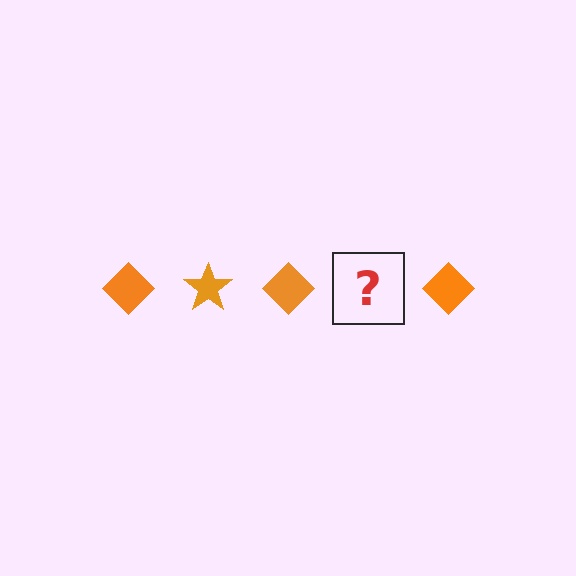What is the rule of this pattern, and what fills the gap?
The rule is that the pattern cycles through diamond, star shapes in orange. The gap should be filled with an orange star.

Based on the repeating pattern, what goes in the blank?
The blank should be an orange star.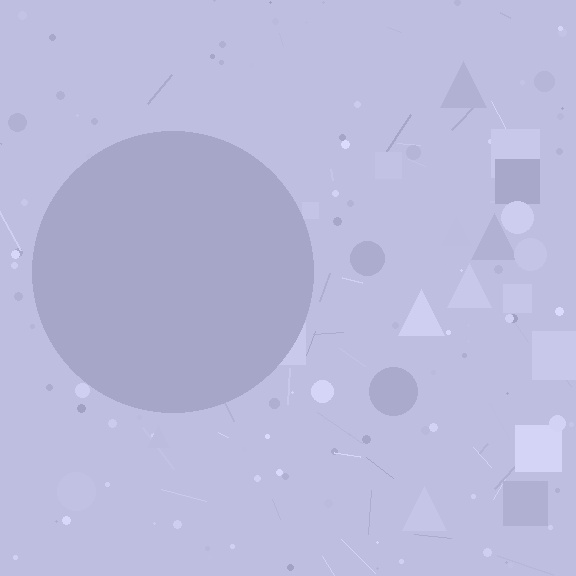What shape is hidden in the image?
A circle is hidden in the image.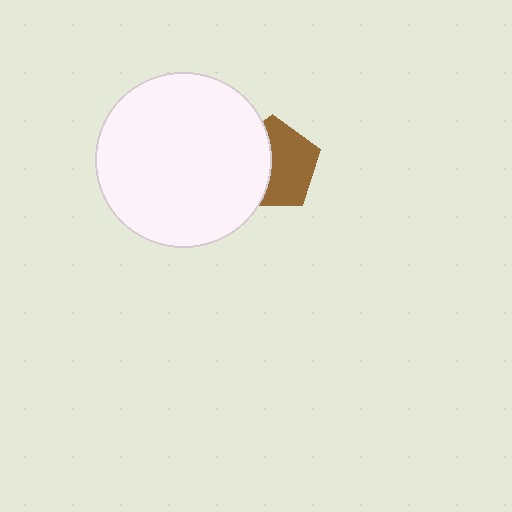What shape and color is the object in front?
The object in front is a white circle.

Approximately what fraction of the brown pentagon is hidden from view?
Roughly 44% of the brown pentagon is hidden behind the white circle.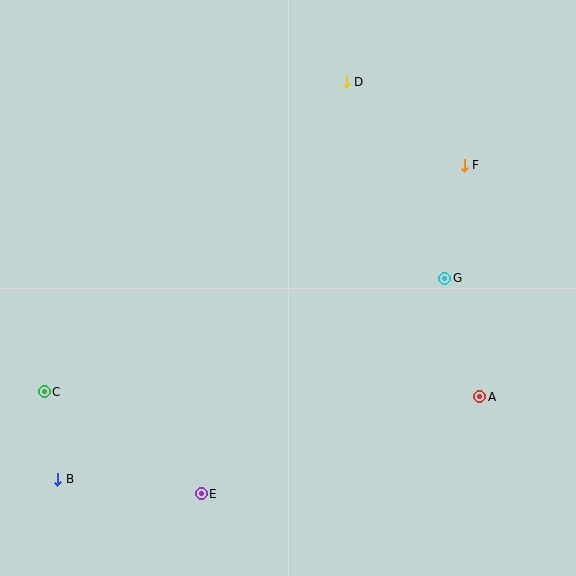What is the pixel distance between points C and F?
The distance between C and F is 477 pixels.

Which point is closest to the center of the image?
Point G at (445, 278) is closest to the center.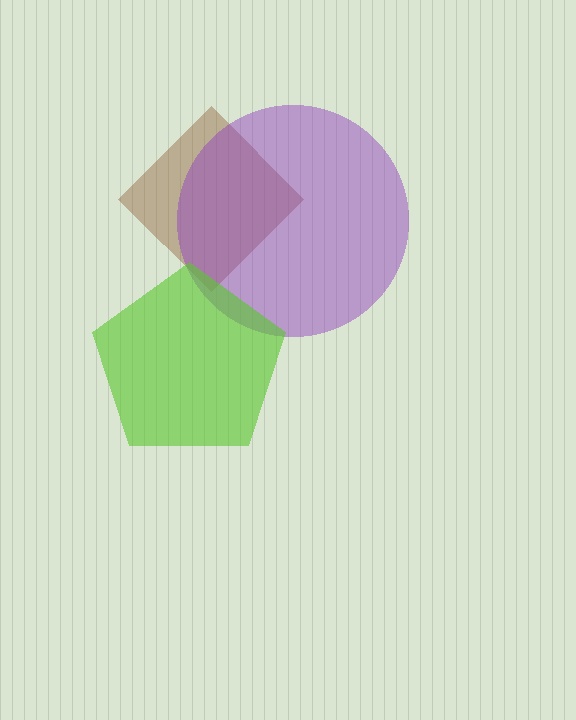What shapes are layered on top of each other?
The layered shapes are: a brown diamond, a purple circle, a lime pentagon.